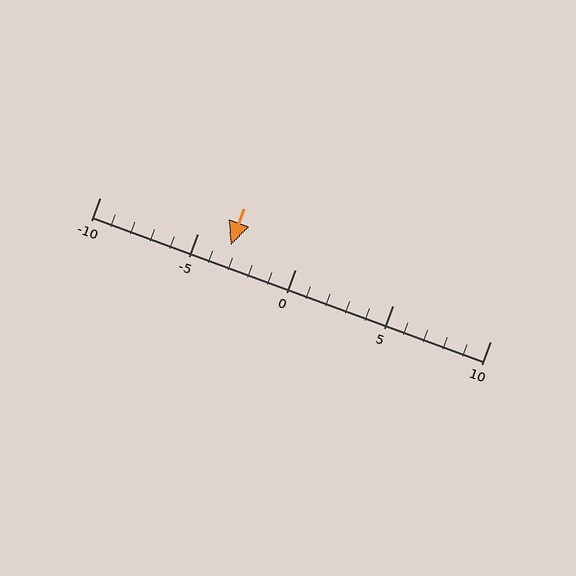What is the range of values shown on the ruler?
The ruler shows values from -10 to 10.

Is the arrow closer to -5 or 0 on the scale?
The arrow is closer to -5.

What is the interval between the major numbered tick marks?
The major tick marks are spaced 5 units apart.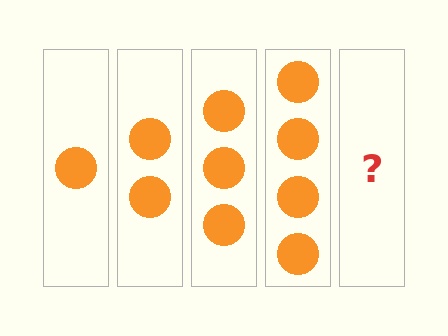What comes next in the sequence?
The next element should be 5 circles.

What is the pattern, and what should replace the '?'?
The pattern is that each step adds one more circle. The '?' should be 5 circles.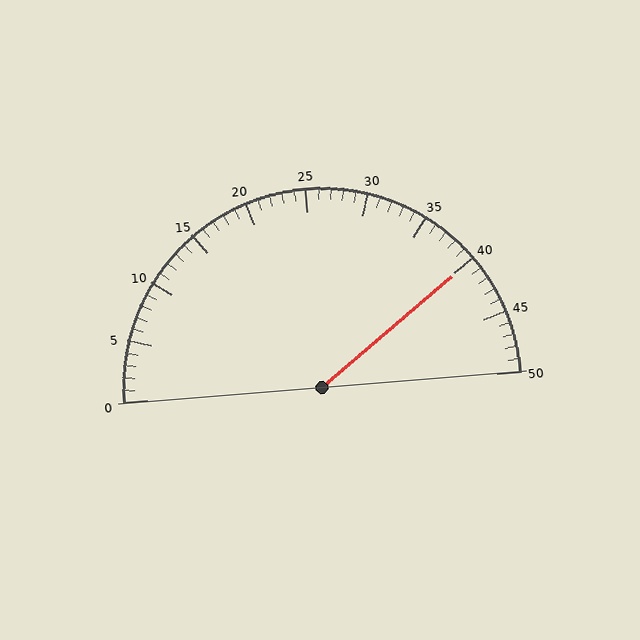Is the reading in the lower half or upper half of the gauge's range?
The reading is in the upper half of the range (0 to 50).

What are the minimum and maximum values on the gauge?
The gauge ranges from 0 to 50.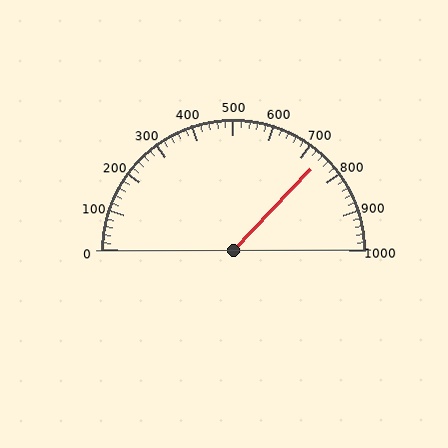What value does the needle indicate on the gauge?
The needle indicates approximately 740.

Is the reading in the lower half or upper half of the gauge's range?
The reading is in the upper half of the range (0 to 1000).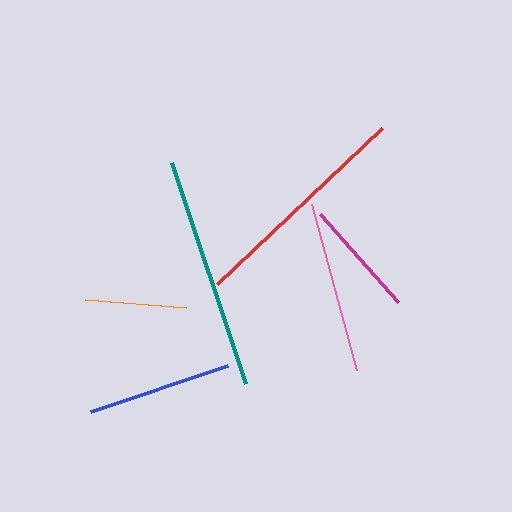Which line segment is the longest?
The teal line is the longest at approximately 233 pixels.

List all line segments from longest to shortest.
From longest to shortest: teal, red, pink, blue, magenta, orange.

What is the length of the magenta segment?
The magenta segment is approximately 118 pixels long.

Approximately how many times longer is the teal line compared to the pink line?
The teal line is approximately 1.4 times the length of the pink line.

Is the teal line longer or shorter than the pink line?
The teal line is longer than the pink line.